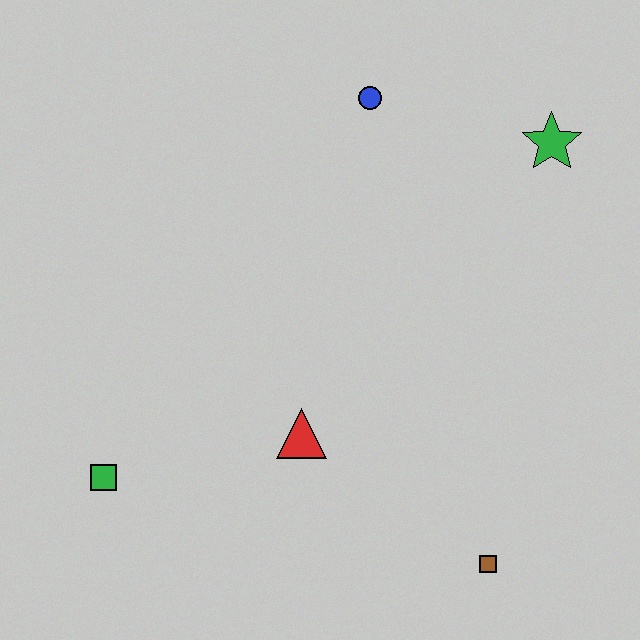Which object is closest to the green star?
The blue circle is closest to the green star.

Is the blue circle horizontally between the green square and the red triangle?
No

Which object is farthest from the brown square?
The blue circle is farthest from the brown square.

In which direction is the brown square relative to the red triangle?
The brown square is to the right of the red triangle.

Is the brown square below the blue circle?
Yes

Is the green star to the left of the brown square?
No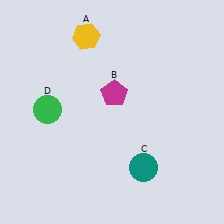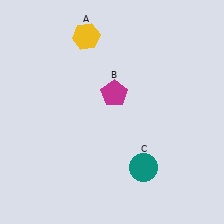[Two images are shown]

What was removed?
The green circle (D) was removed in Image 2.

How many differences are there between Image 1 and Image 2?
There is 1 difference between the two images.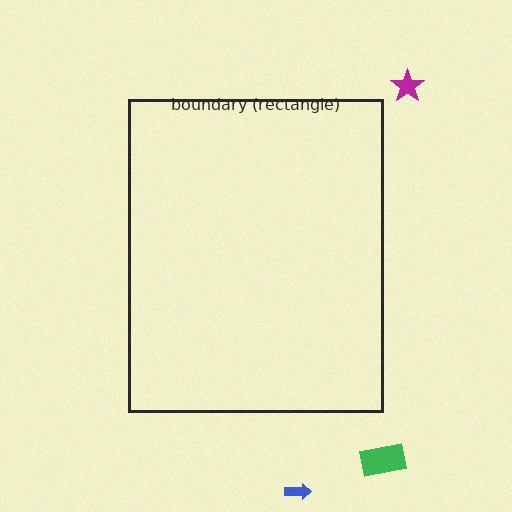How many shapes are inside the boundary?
0 inside, 3 outside.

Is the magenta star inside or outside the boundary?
Outside.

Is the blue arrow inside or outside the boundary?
Outside.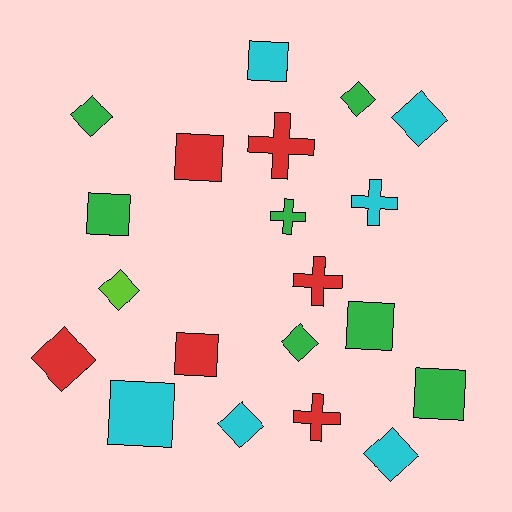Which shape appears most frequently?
Diamond, with 8 objects.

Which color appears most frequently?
Green, with 7 objects.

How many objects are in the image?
There are 20 objects.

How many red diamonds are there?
There is 1 red diamond.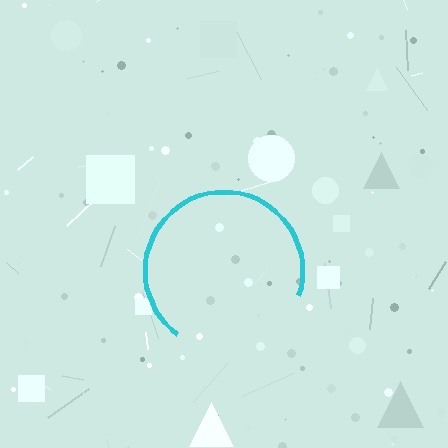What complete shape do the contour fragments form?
The contour fragments form a circle.